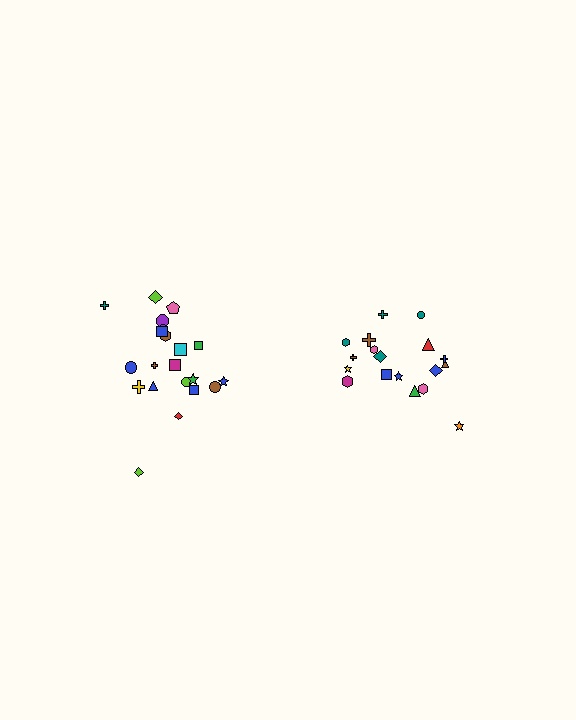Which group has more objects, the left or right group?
The left group.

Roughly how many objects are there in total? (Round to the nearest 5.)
Roughly 40 objects in total.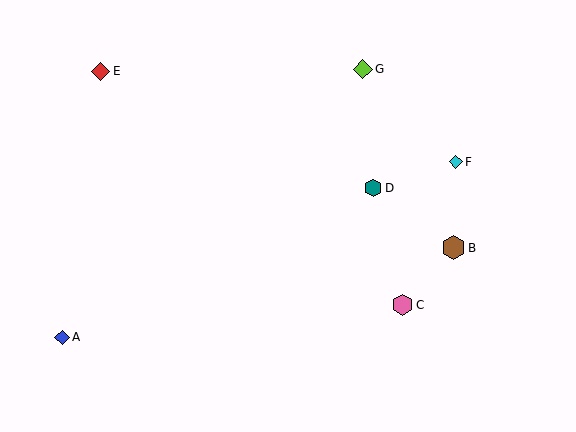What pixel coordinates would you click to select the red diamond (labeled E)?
Click at (100, 71) to select the red diamond E.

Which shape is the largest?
The brown hexagon (labeled B) is the largest.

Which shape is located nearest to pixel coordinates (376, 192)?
The teal hexagon (labeled D) at (373, 188) is nearest to that location.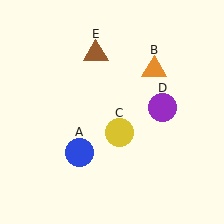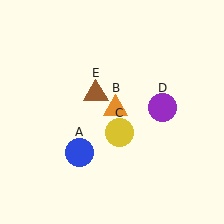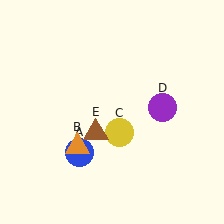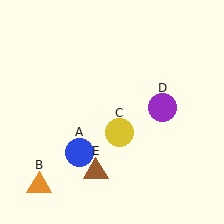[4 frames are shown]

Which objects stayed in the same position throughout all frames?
Blue circle (object A) and yellow circle (object C) and purple circle (object D) remained stationary.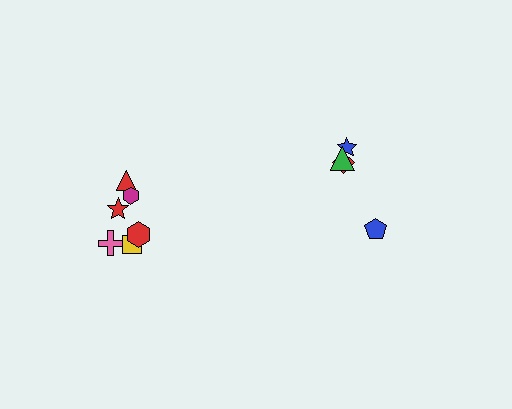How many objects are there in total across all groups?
There are 10 objects.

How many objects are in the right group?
There are 4 objects.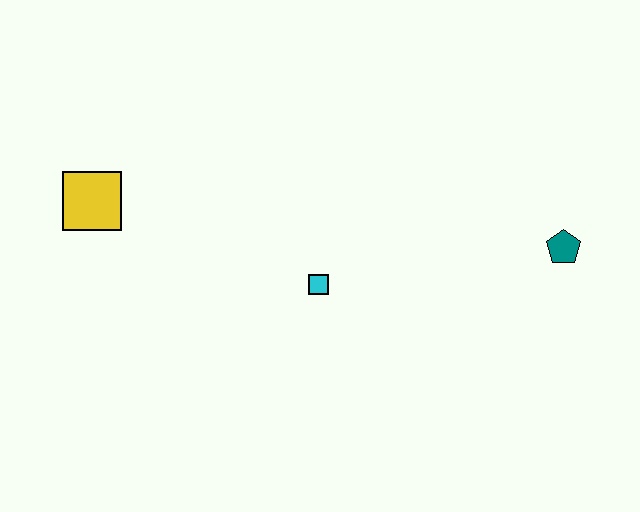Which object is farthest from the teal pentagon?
The yellow square is farthest from the teal pentagon.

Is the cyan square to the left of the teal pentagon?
Yes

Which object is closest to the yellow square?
The cyan square is closest to the yellow square.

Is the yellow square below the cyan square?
No